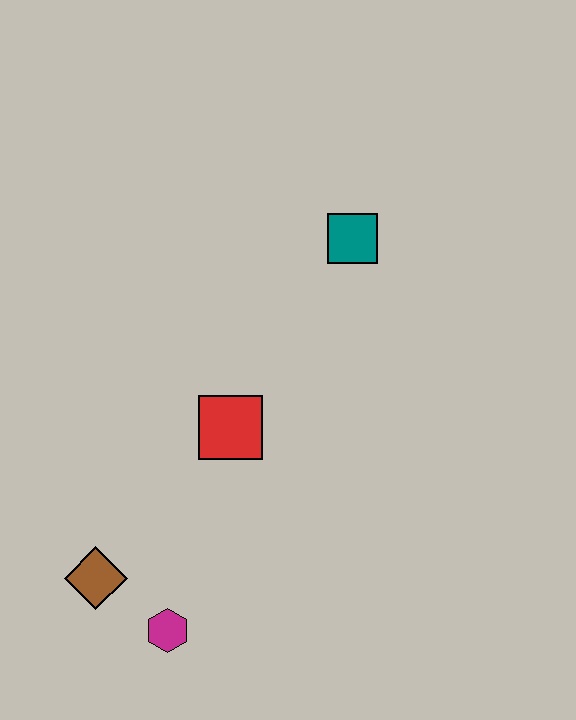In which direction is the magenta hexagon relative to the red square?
The magenta hexagon is below the red square.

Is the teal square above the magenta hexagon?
Yes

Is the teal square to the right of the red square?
Yes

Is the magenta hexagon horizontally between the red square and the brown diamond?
Yes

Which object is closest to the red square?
The brown diamond is closest to the red square.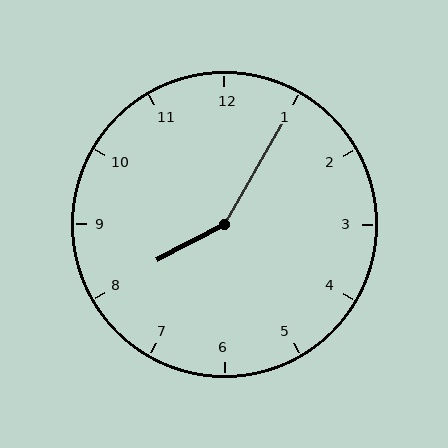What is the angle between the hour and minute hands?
Approximately 148 degrees.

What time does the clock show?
8:05.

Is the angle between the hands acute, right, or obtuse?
It is obtuse.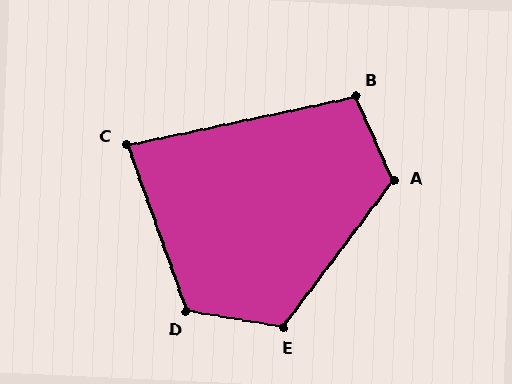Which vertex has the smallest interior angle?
C, at approximately 82 degrees.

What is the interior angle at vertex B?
Approximately 102 degrees (obtuse).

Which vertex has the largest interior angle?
D, at approximately 119 degrees.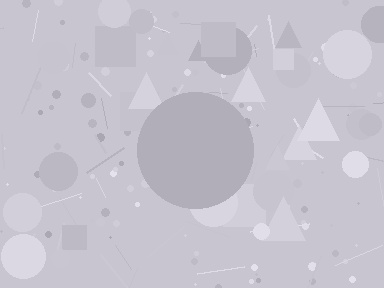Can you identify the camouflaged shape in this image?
The camouflaged shape is a circle.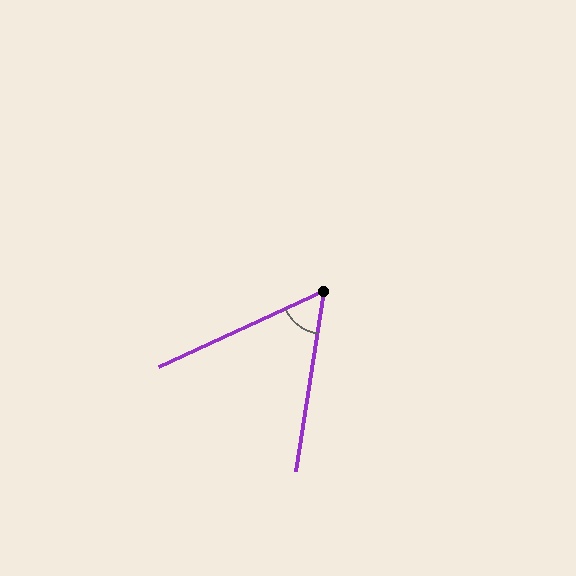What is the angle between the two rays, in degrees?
Approximately 57 degrees.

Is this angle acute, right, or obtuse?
It is acute.